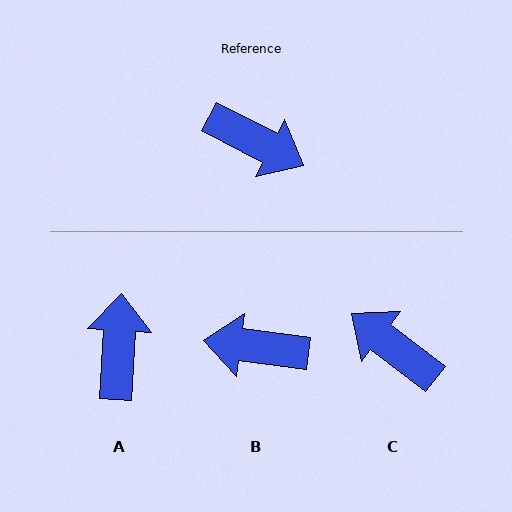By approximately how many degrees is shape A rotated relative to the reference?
Approximately 114 degrees counter-clockwise.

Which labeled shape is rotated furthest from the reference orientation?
C, about 169 degrees away.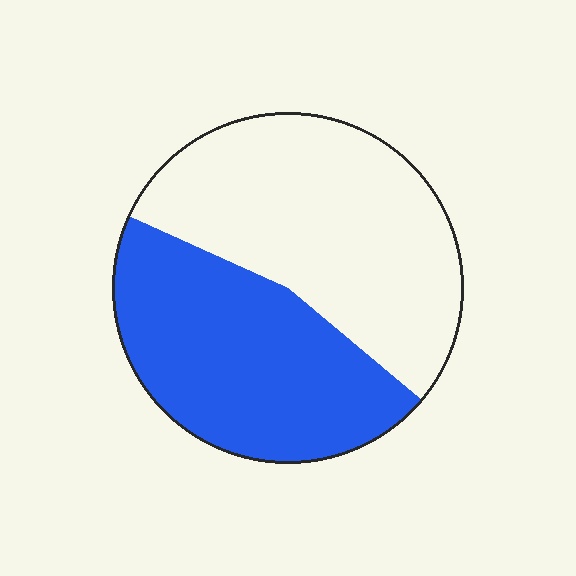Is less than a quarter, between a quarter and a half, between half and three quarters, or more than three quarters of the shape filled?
Between a quarter and a half.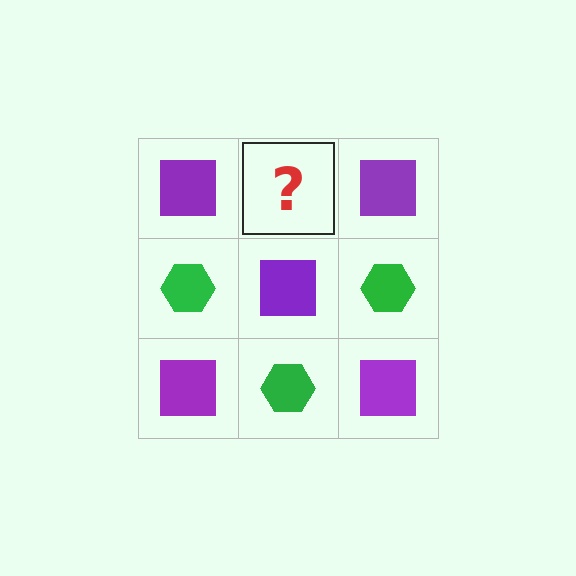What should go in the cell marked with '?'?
The missing cell should contain a green hexagon.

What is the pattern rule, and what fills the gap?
The rule is that it alternates purple square and green hexagon in a checkerboard pattern. The gap should be filled with a green hexagon.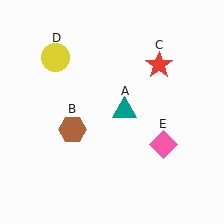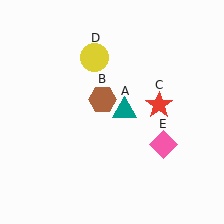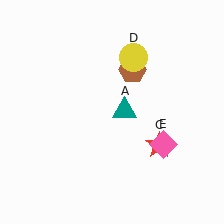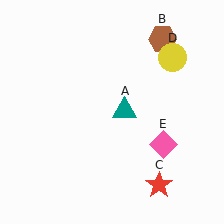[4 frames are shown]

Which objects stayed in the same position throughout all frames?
Teal triangle (object A) and pink diamond (object E) remained stationary.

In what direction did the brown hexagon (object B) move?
The brown hexagon (object B) moved up and to the right.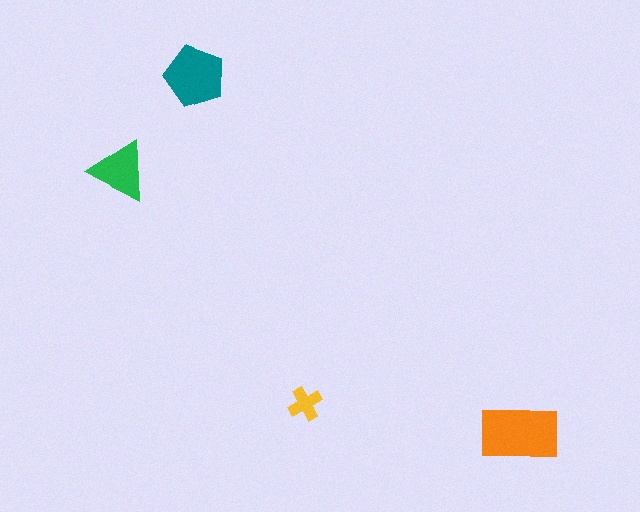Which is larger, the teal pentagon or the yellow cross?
The teal pentagon.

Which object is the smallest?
The yellow cross.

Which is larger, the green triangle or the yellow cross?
The green triangle.